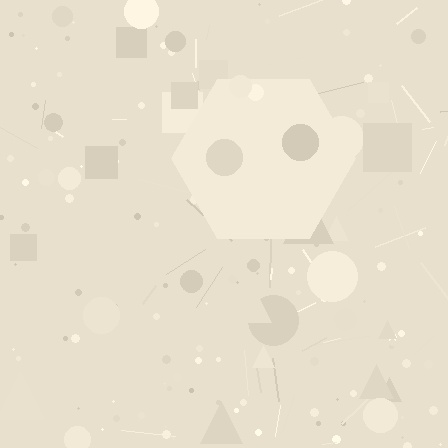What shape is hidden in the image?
A hexagon is hidden in the image.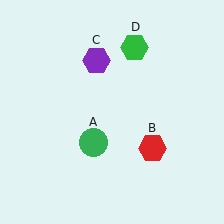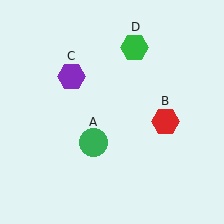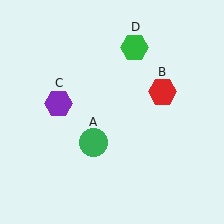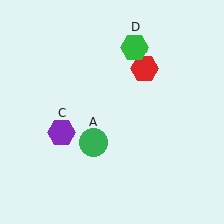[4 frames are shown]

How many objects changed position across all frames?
2 objects changed position: red hexagon (object B), purple hexagon (object C).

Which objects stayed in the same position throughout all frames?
Green circle (object A) and green hexagon (object D) remained stationary.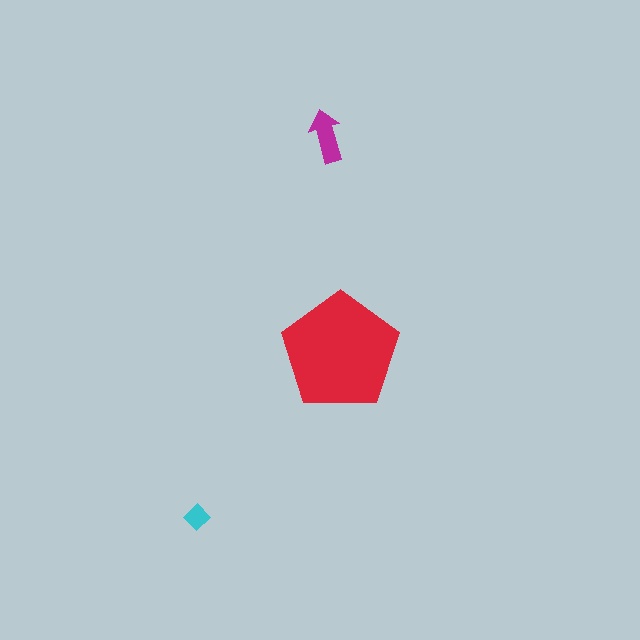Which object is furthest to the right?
The red pentagon is rightmost.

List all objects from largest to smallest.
The red pentagon, the magenta arrow, the cyan diamond.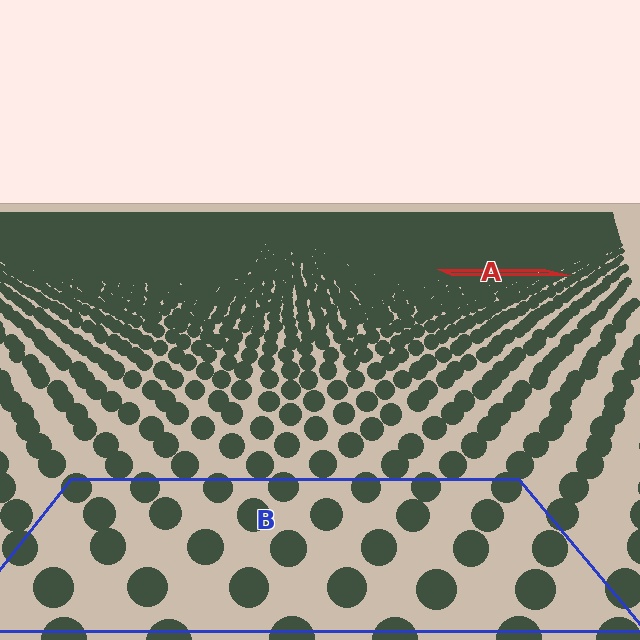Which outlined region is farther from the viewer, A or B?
Region A is farther from the viewer — the texture elements inside it appear smaller and more densely packed.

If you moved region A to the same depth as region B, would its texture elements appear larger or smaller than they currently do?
They would appear larger. At a closer depth, the same texture elements are projected at a bigger on-screen size.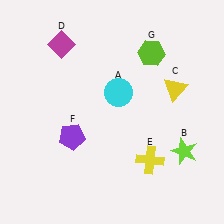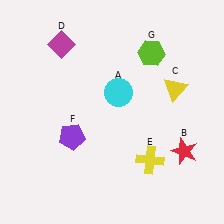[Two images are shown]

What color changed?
The star (B) changed from lime in Image 1 to red in Image 2.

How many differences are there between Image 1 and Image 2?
There is 1 difference between the two images.